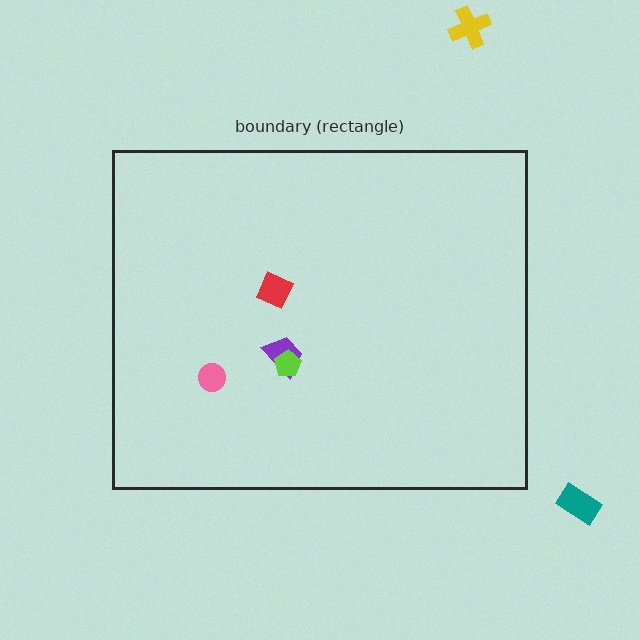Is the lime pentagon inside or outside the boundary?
Inside.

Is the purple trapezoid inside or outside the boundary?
Inside.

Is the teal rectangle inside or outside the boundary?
Outside.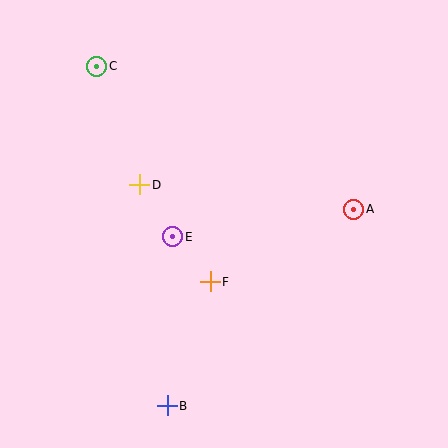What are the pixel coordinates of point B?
Point B is at (167, 406).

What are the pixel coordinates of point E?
Point E is at (173, 237).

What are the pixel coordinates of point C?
Point C is at (97, 66).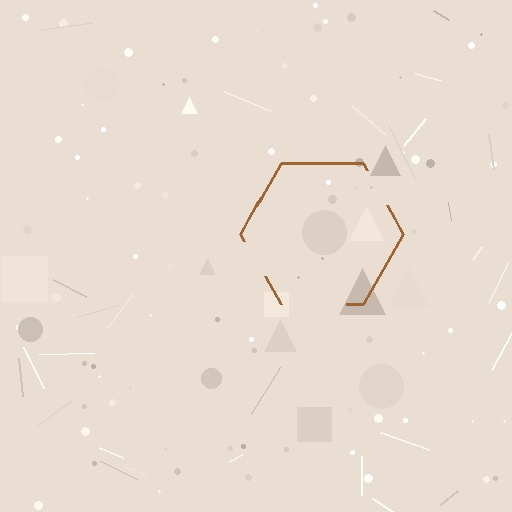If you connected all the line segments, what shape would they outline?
They would outline a hexagon.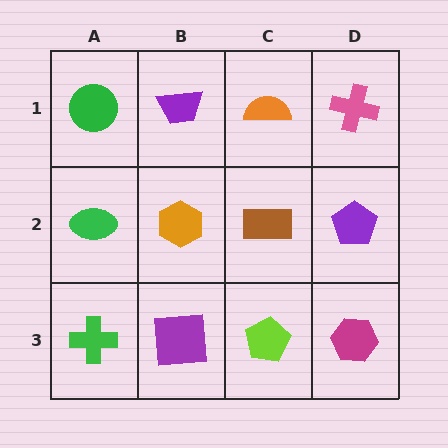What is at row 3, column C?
A lime pentagon.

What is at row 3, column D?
A magenta hexagon.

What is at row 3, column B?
A purple square.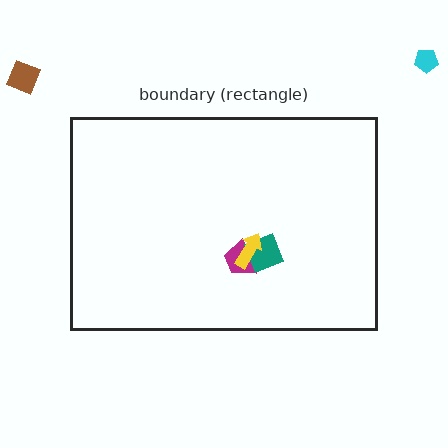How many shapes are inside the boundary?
3 inside, 2 outside.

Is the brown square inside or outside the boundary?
Outside.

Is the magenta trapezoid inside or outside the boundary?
Inside.